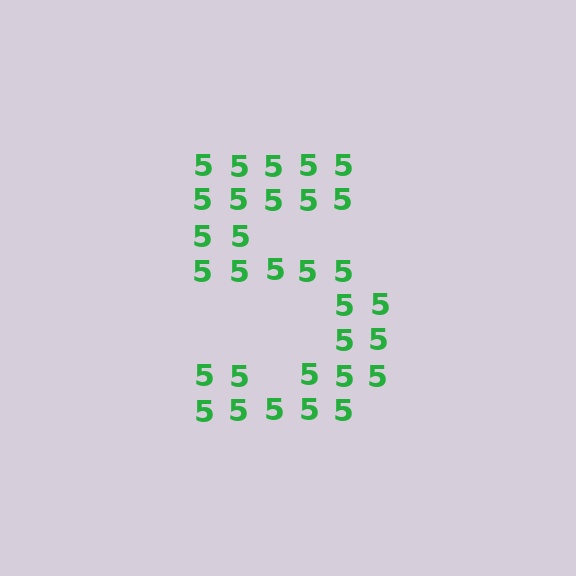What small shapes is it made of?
It is made of small digit 5's.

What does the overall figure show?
The overall figure shows the digit 5.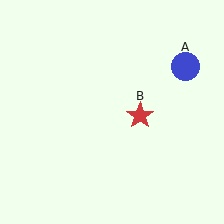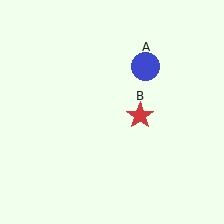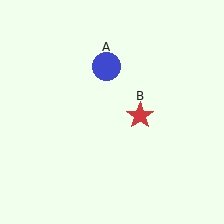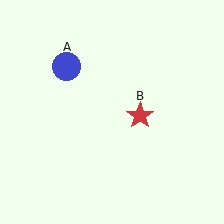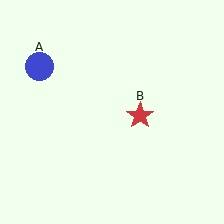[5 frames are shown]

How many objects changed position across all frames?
1 object changed position: blue circle (object A).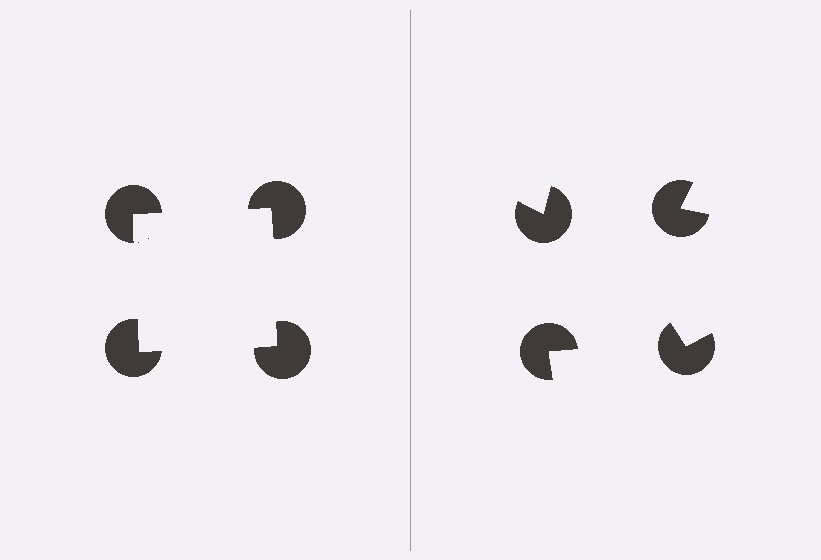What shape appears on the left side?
An illusory square.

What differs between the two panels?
The pac-man discs are positioned identically on both sides; only the wedge orientations differ. On the left they align to a square; on the right they are misaligned.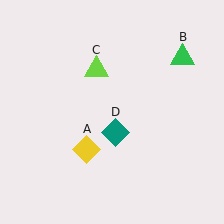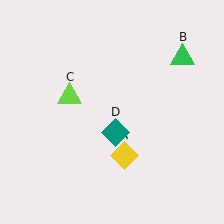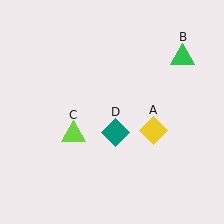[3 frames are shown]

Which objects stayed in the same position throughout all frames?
Green triangle (object B) and teal diamond (object D) remained stationary.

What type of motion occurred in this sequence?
The yellow diamond (object A), lime triangle (object C) rotated counterclockwise around the center of the scene.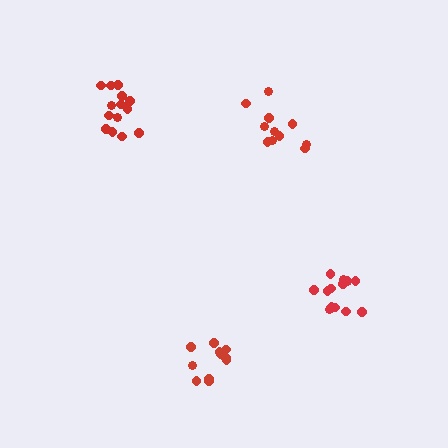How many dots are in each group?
Group 1: 14 dots, Group 2: 11 dots, Group 3: 14 dots, Group 4: 11 dots (50 total).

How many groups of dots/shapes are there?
There are 4 groups.